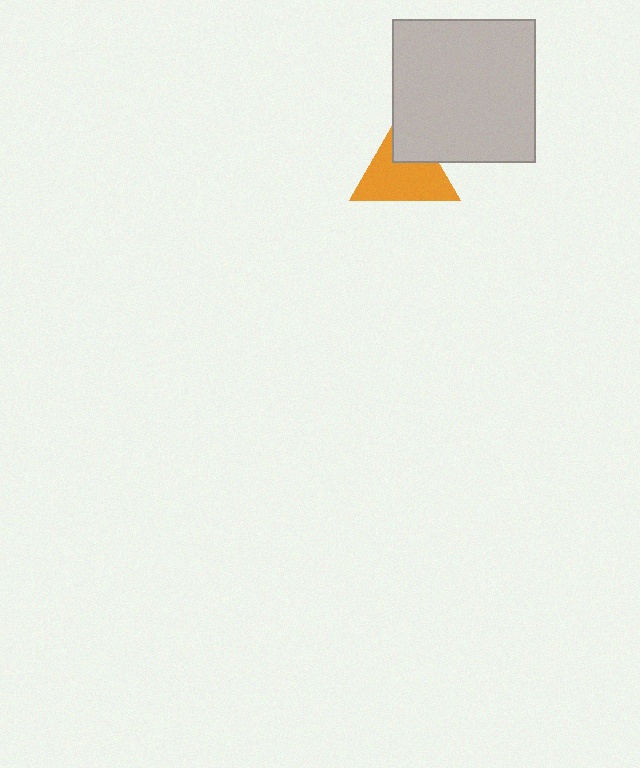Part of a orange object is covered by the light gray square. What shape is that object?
It is a triangle.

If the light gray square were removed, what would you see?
You would see the complete orange triangle.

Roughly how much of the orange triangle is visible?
Most of it is visible (roughly 70%).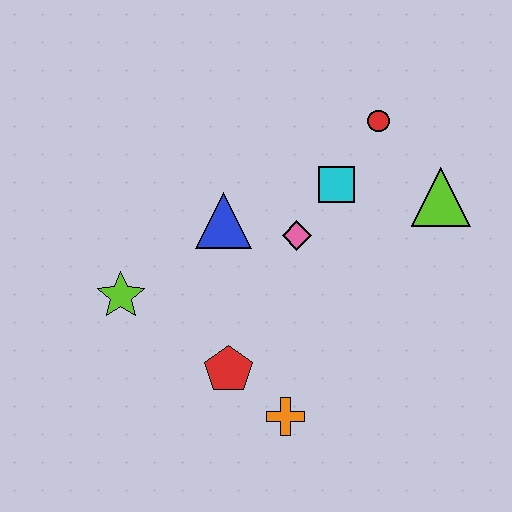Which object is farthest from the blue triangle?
The lime triangle is farthest from the blue triangle.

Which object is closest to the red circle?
The cyan square is closest to the red circle.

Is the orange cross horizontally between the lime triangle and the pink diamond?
No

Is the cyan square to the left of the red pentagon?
No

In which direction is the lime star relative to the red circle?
The lime star is to the left of the red circle.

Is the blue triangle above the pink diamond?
Yes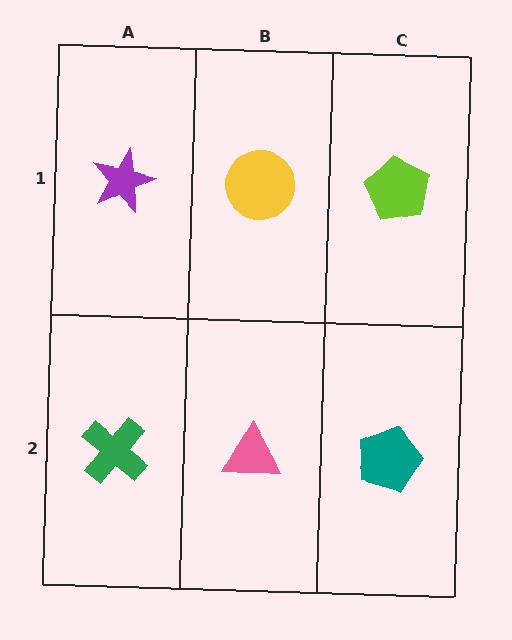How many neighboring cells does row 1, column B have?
3.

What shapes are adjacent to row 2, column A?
A purple star (row 1, column A), a pink triangle (row 2, column B).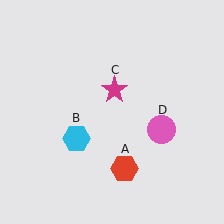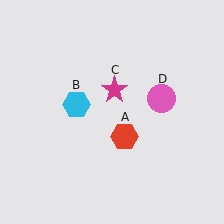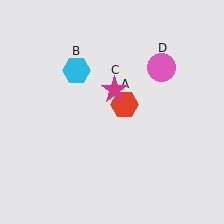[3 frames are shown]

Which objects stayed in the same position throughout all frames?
Magenta star (object C) remained stationary.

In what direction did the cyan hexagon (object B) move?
The cyan hexagon (object B) moved up.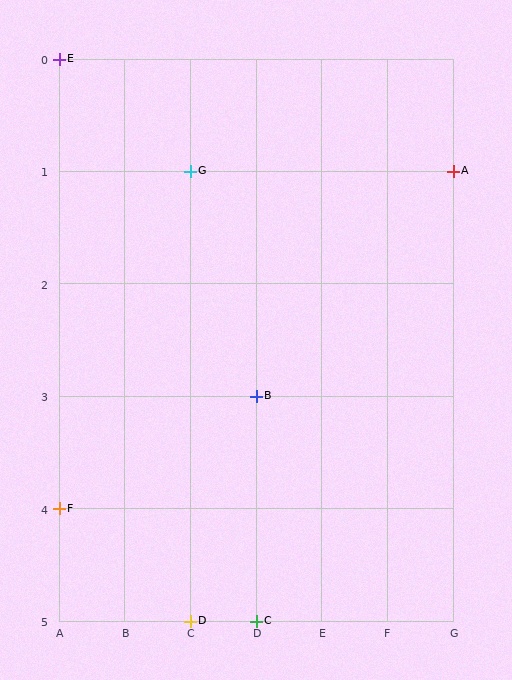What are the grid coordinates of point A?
Point A is at grid coordinates (G, 1).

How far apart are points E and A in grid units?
Points E and A are 6 columns and 1 row apart (about 6.1 grid units diagonally).